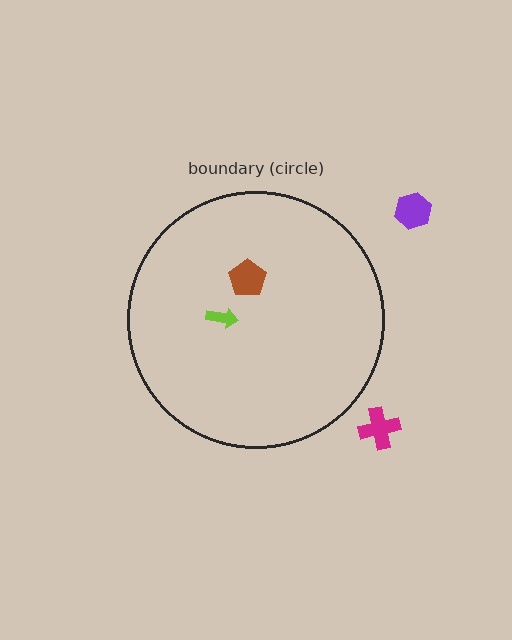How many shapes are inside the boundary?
2 inside, 2 outside.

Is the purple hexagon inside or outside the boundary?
Outside.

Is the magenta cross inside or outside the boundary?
Outside.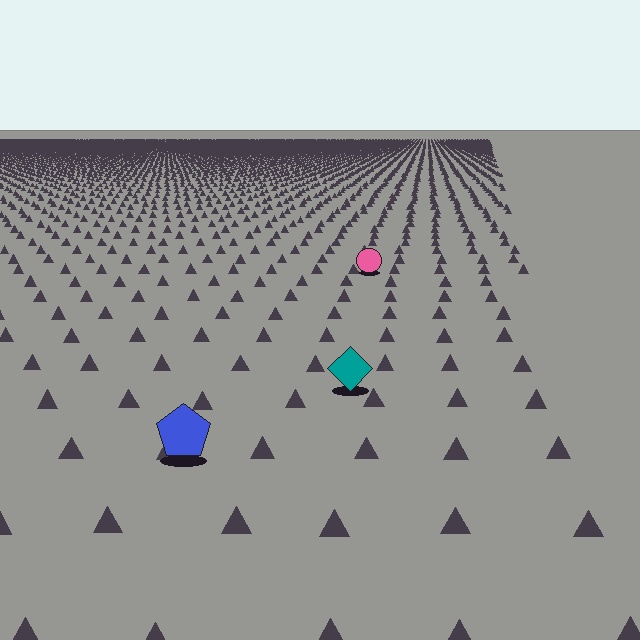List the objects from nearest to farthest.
From nearest to farthest: the blue pentagon, the teal diamond, the pink circle.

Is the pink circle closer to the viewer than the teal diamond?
No. The teal diamond is closer — you can tell from the texture gradient: the ground texture is coarser near it.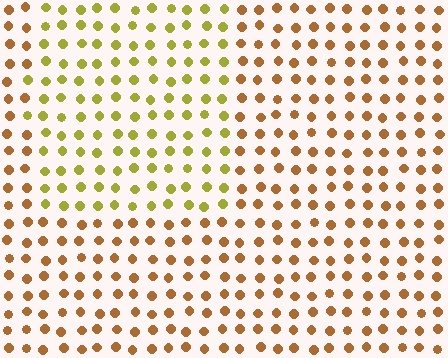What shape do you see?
I see a rectangle.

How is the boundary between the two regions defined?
The boundary is defined purely by a slight shift in hue (about 37 degrees). Spacing, size, and orientation are identical on both sides.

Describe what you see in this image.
The image is filled with small brown elements in a uniform arrangement. A rectangle-shaped region is visible where the elements are tinted to a slightly different hue, forming a subtle color boundary.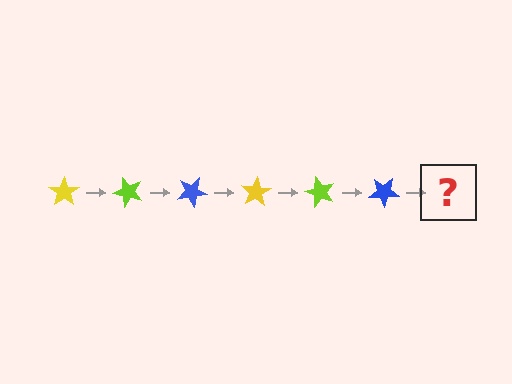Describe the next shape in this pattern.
It should be a yellow star, rotated 300 degrees from the start.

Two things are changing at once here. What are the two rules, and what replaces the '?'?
The two rules are that it rotates 50 degrees each step and the color cycles through yellow, lime, and blue. The '?' should be a yellow star, rotated 300 degrees from the start.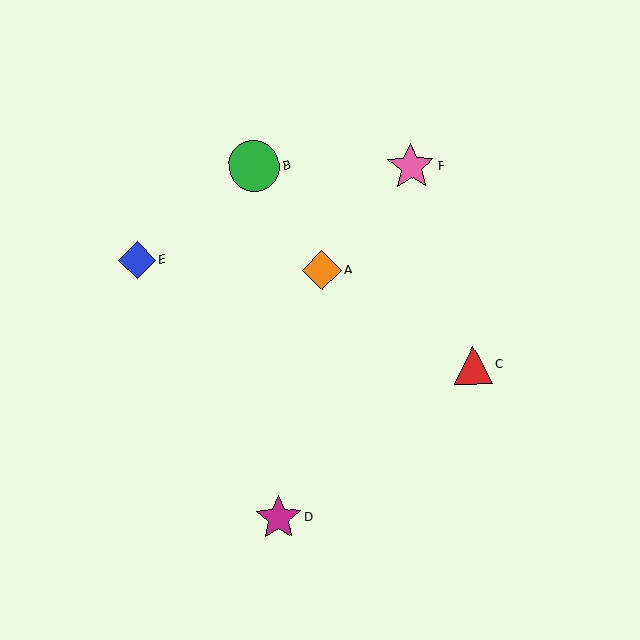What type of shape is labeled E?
Shape E is a blue diamond.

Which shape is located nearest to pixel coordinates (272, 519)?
The magenta star (labeled D) at (279, 518) is nearest to that location.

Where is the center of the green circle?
The center of the green circle is at (254, 166).